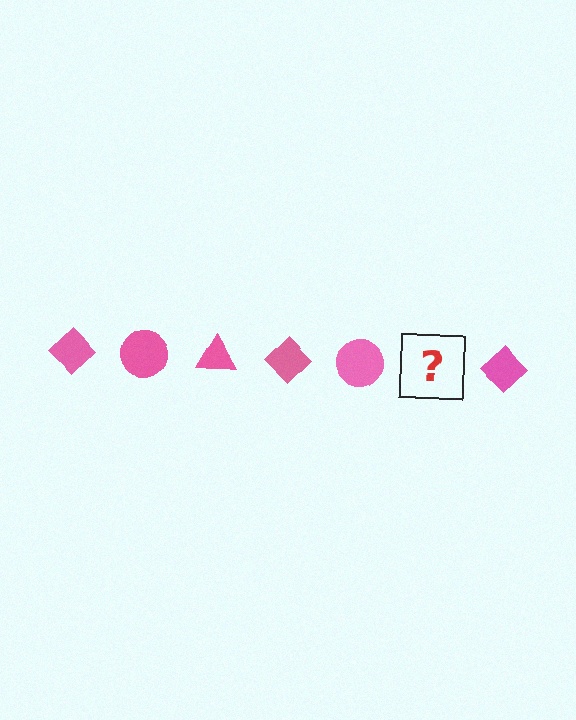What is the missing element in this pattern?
The missing element is a pink triangle.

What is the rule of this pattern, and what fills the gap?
The rule is that the pattern cycles through diamond, circle, triangle shapes in pink. The gap should be filled with a pink triangle.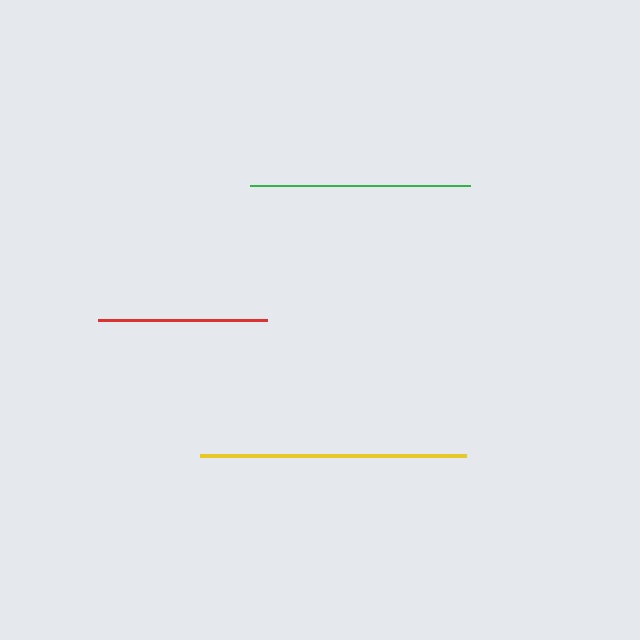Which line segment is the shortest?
The red line is the shortest at approximately 169 pixels.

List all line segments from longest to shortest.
From longest to shortest: yellow, green, red.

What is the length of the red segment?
The red segment is approximately 169 pixels long.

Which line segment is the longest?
The yellow line is the longest at approximately 265 pixels.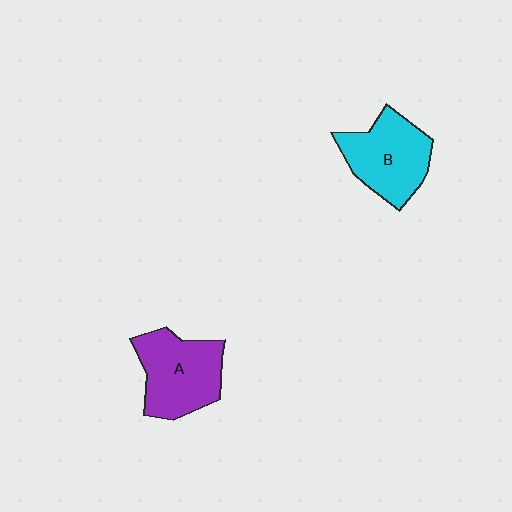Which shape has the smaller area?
Shape B (cyan).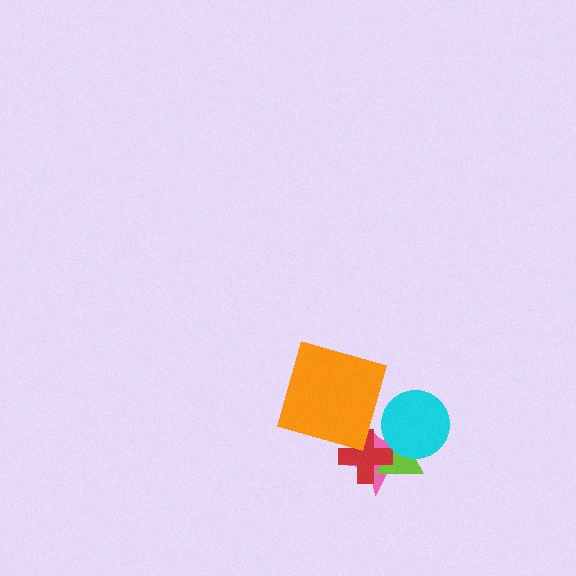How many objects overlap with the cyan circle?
2 objects overlap with the cyan circle.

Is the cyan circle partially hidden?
No, no other shape covers it.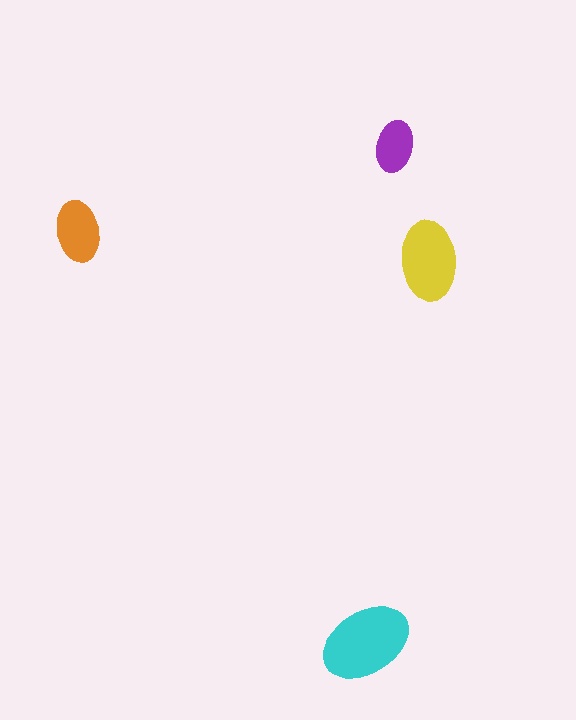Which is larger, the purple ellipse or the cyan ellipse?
The cyan one.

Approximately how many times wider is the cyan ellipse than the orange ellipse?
About 1.5 times wider.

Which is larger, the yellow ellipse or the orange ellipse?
The yellow one.